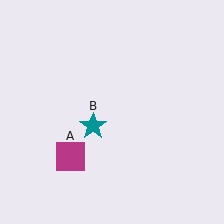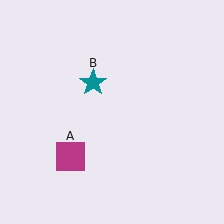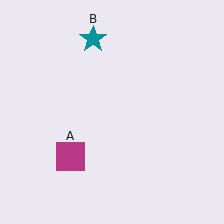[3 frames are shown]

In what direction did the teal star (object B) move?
The teal star (object B) moved up.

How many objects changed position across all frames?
1 object changed position: teal star (object B).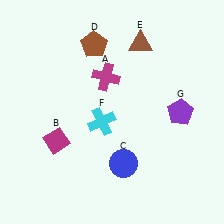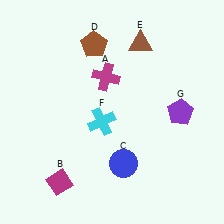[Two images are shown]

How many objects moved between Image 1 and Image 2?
1 object moved between the two images.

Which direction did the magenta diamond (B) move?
The magenta diamond (B) moved down.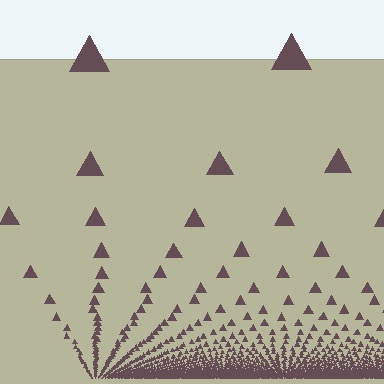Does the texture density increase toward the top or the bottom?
Density increases toward the bottom.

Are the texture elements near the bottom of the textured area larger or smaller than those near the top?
Smaller. The gradient is inverted — elements near the bottom are smaller and denser.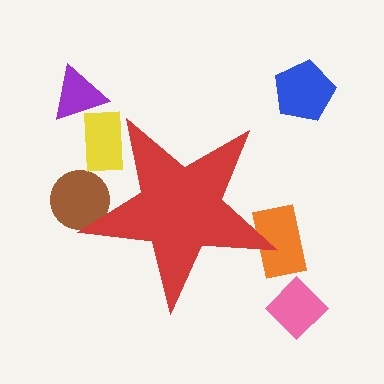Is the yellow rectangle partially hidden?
Yes, the yellow rectangle is partially hidden behind the red star.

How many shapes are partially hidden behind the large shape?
3 shapes are partially hidden.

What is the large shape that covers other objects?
A red star.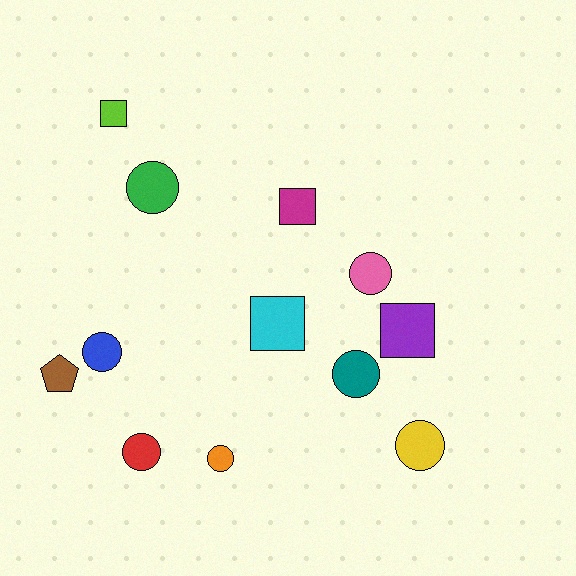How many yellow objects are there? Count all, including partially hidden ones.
There is 1 yellow object.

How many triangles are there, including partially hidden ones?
There are no triangles.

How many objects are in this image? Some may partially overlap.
There are 12 objects.